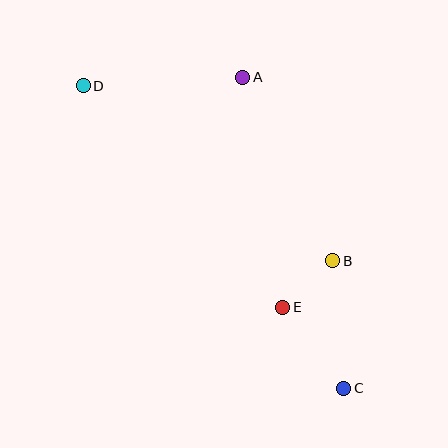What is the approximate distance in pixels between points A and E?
The distance between A and E is approximately 233 pixels.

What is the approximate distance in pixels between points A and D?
The distance between A and D is approximately 159 pixels.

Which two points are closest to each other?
Points B and E are closest to each other.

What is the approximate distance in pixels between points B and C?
The distance between B and C is approximately 128 pixels.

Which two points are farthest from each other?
Points C and D are farthest from each other.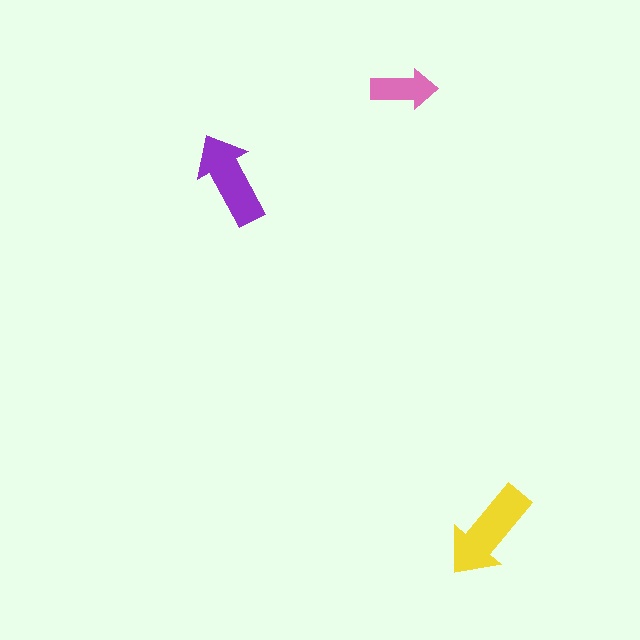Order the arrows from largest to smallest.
the yellow one, the purple one, the pink one.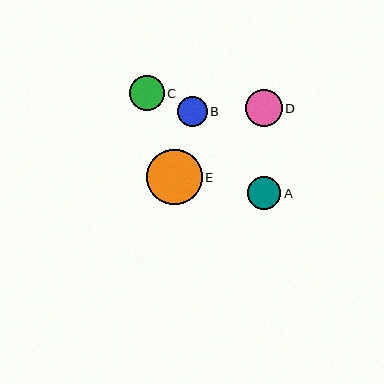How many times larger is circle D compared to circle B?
Circle D is approximately 1.3 times the size of circle B.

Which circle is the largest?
Circle E is the largest with a size of approximately 55 pixels.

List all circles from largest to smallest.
From largest to smallest: E, D, C, A, B.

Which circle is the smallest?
Circle B is the smallest with a size of approximately 30 pixels.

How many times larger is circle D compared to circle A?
Circle D is approximately 1.1 times the size of circle A.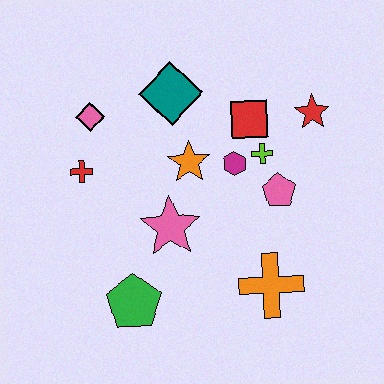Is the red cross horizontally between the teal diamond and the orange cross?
No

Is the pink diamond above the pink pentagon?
Yes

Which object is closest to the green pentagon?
The pink star is closest to the green pentagon.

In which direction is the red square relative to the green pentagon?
The red square is above the green pentagon.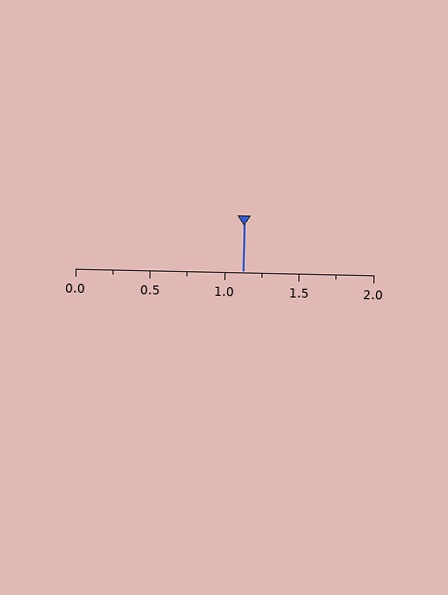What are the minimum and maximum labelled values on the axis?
The axis runs from 0.0 to 2.0.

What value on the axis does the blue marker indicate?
The marker indicates approximately 1.12.